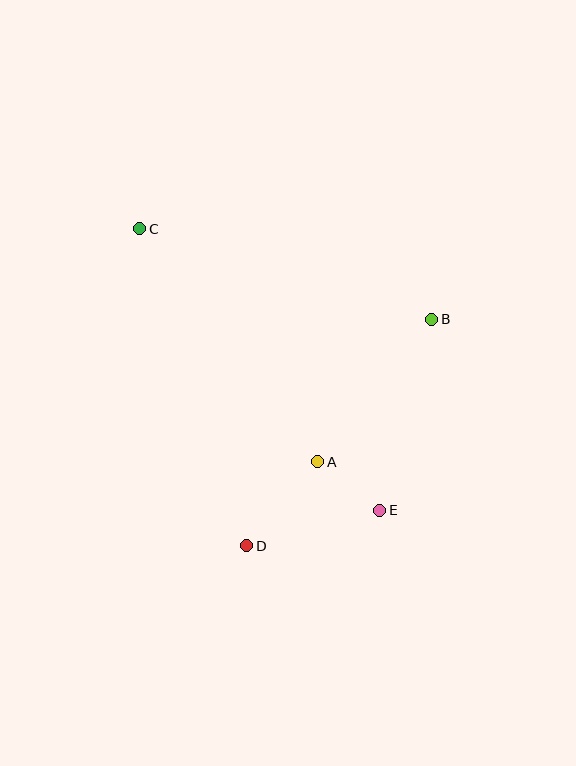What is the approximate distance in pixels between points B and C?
The distance between B and C is approximately 306 pixels.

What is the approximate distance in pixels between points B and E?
The distance between B and E is approximately 198 pixels.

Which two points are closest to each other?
Points A and E are closest to each other.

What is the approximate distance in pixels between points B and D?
The distance between B and D is approximately 292 pixels.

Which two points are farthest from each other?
Points C and E are farthest from each other.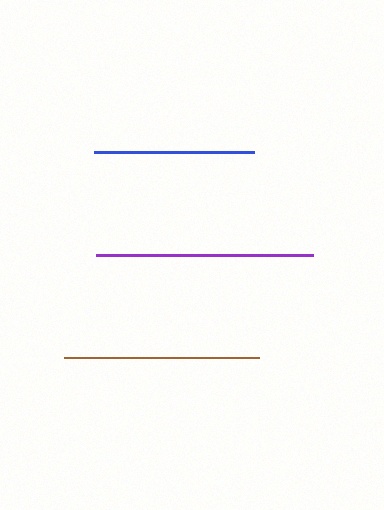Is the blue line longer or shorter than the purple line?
The purple line is longer than the blue line.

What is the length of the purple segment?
The purple segment is approximately 216 pixels long.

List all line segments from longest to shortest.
From longest to shortest: purple, brown, blue.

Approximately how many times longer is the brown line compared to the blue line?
The brown line is approximately 1.2 times the length of the blue line.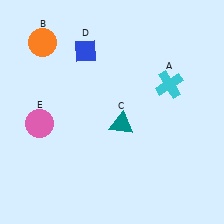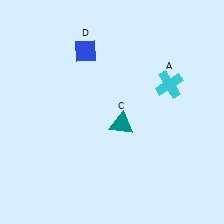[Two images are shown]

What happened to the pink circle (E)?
The pink circle (E) was removed in Image 2. It was in the bottom-left area of Image 1.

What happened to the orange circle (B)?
The orange circle (B) was removed in Image 2. It was in the top-left area of Image 1.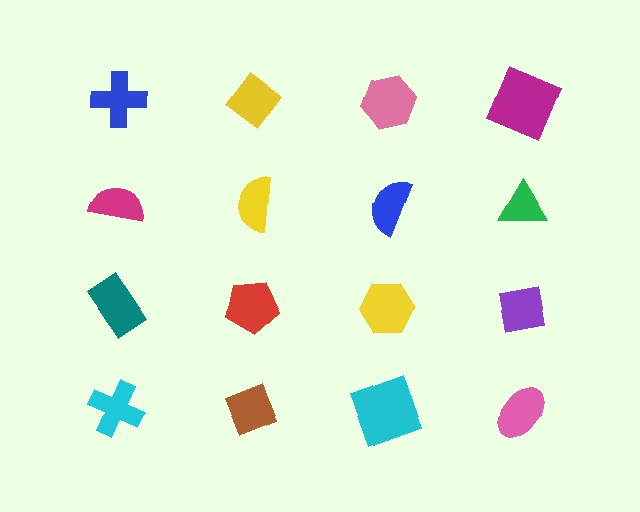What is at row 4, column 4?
A pink ellipse.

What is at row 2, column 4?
A green triangle.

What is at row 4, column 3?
A cyan square.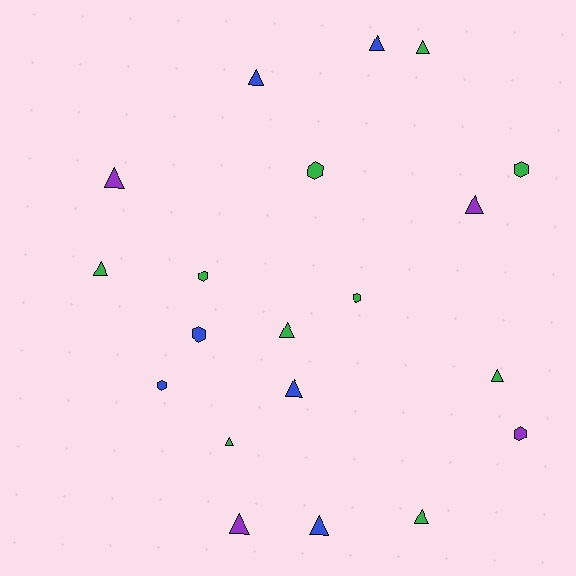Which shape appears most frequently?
Triangle, with 13 objects.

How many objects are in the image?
There are 20 objects.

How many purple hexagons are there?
There is 1 purple hexagon.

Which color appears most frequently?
Green, with 10 objects.